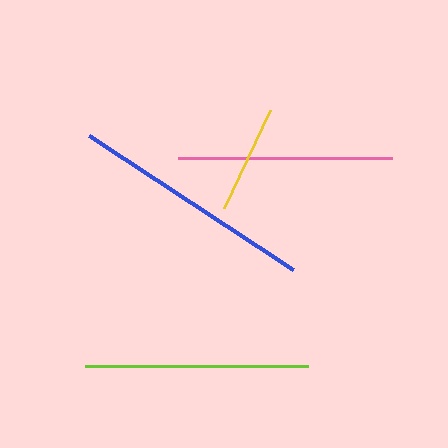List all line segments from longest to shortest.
From longest to shortest: blue, lime, pink, yellow.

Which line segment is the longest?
The blue line is the longest at approximately 244 pixels.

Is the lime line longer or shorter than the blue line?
The blue line is longer than the lime line.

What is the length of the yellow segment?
The yellow segment is approximately 108 pixels long.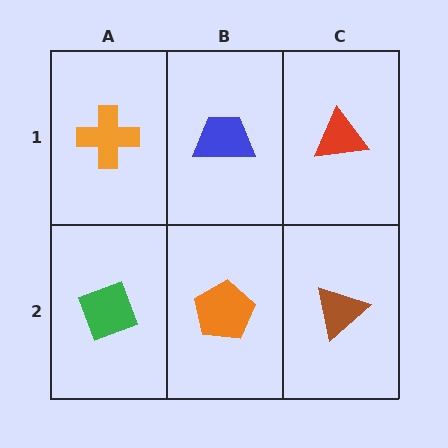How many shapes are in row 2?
3 shapes.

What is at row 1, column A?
An orange cross.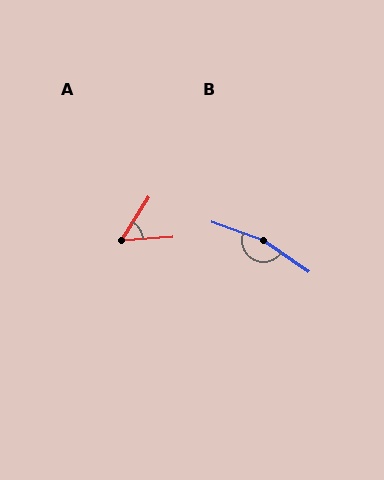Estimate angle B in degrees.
Approximately 165 degrees.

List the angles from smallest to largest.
A (53°), B (165°).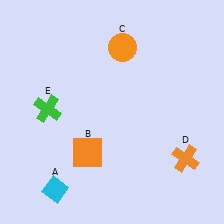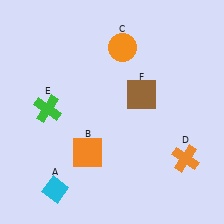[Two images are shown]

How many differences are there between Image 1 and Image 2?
There is 1 difference between the two images.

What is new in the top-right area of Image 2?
A brown square (F) was added in the top-right area of Image 2.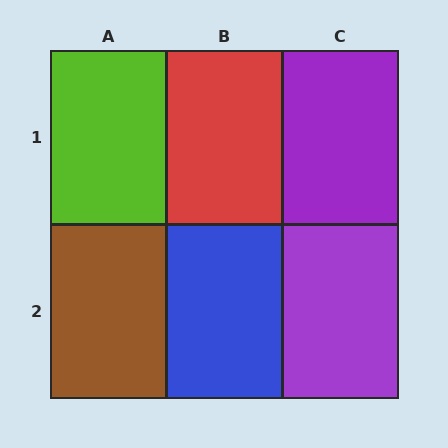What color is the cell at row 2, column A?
Brown.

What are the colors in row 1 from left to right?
Lime, red, purple.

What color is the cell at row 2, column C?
Purple.